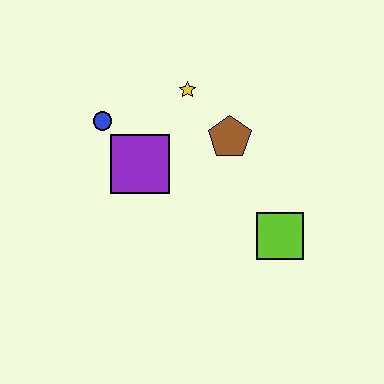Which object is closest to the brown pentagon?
The yellow star is closest to the brown pentagon.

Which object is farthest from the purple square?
The lime square is farthest from the purple square.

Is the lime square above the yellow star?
No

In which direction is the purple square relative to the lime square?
The purple square is to the left of the lime square.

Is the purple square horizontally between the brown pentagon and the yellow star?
No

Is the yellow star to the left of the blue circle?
No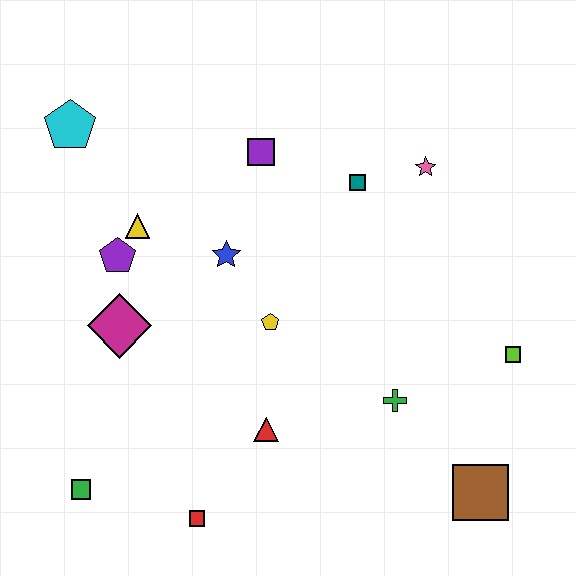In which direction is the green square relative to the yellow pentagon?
The green square is to the left of the yellow pentagon.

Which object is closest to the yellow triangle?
The purple pentagon is closest to the yellow triangle.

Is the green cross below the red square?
No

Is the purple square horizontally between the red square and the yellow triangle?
No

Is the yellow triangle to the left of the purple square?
Yes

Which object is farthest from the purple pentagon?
The brown square is farthest from the purple pentagon.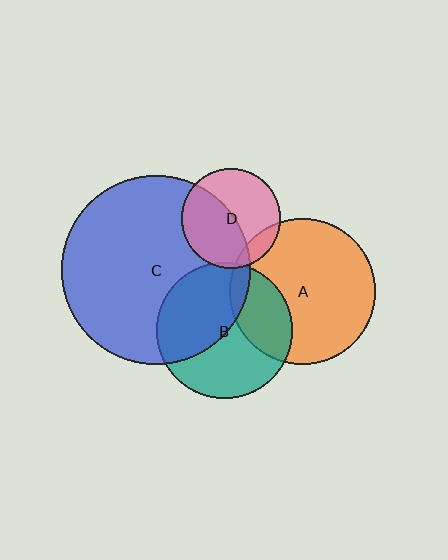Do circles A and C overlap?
Yes.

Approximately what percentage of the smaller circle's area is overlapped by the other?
Approximately 5%.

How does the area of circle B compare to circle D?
Approximately 1.9 times.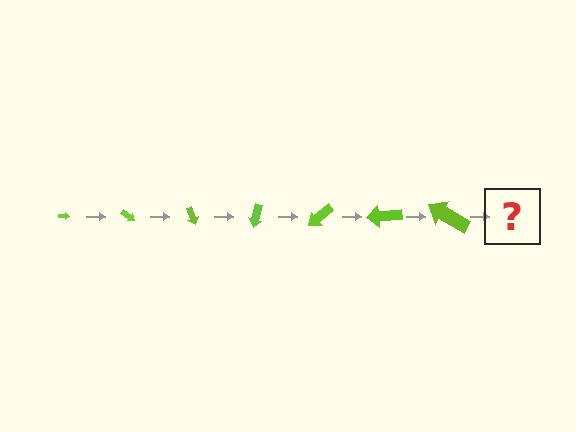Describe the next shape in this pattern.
It should be an arrow, larger than the previous one and rotated 245 degrees from the start.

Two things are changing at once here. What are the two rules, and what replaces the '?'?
The two rules are that the arrow grows larger each step and it rotates 35 degrees each step. The '?' should be an arrow, larger than the previous one and rotated 245 degrees from the start.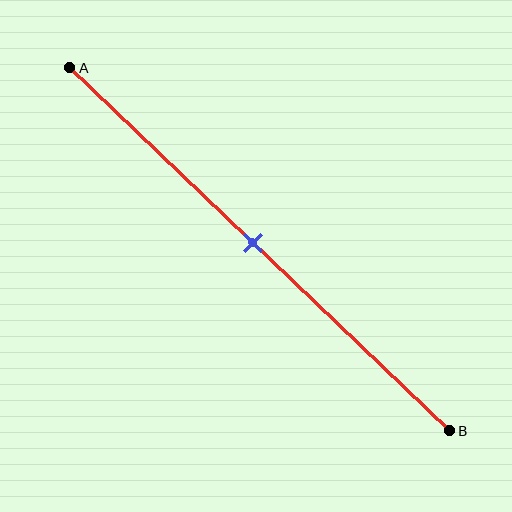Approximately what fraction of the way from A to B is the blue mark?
The blue mark is approximately 50% of the way from A to B.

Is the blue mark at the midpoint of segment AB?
Yes, the mark is approximately at the midpoint.